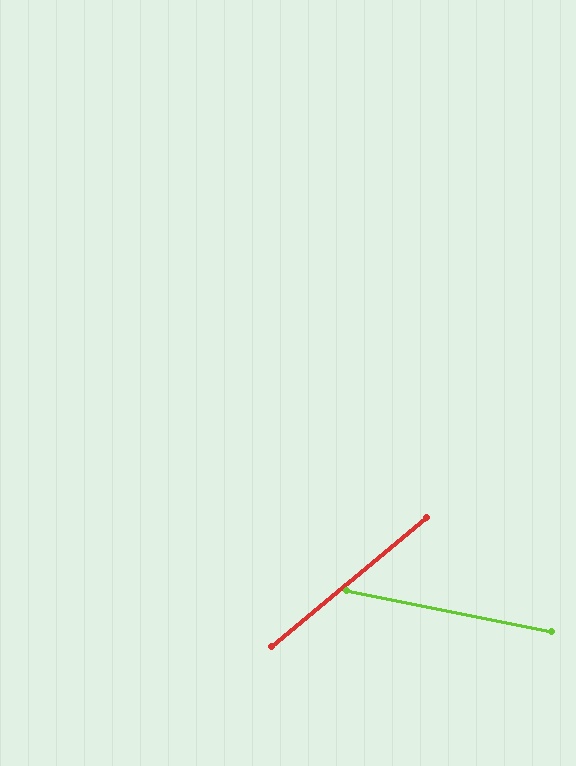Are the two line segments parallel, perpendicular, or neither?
Neither parallel nor perpendicular — they differ by about 51°.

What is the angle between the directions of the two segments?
Approximately 51 degrees.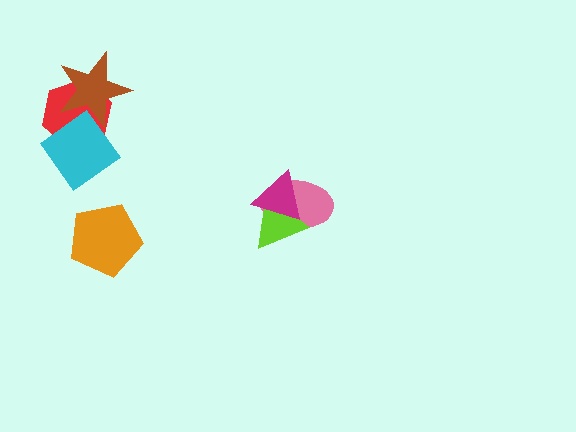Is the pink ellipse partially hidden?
Yes, it is partially covered by another shape.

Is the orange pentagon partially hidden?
No, no other shape covers it.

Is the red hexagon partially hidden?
Yes, it is partially covered by another shape.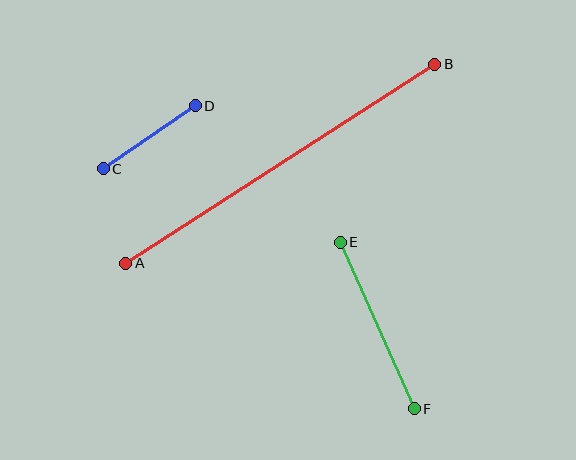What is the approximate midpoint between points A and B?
The midpoint is at approximately (280, 164) pixels.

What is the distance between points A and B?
The distance is approximately 368 pixels.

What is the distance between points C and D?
The distance is approximately 111 pixels.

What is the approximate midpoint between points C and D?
The midpoint is at approximately (149, 137) pixels.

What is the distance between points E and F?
The distance is approximately 182 pixels.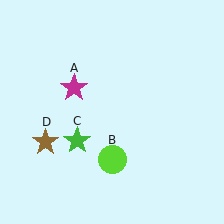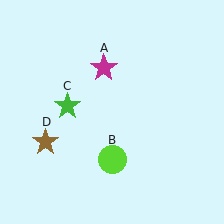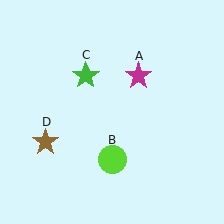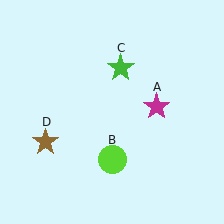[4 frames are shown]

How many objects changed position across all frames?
2 objects changed position: magenta star (object A), green star (object C).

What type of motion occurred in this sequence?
The magenta star (object A), green star (object C) rotated clockwise around the center of the scene.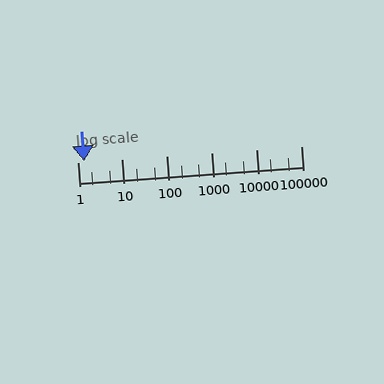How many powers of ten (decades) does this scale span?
The scale spans 5 decades, from 1 to 100000.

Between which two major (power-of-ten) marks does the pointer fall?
The pointer is between 1 and 10.